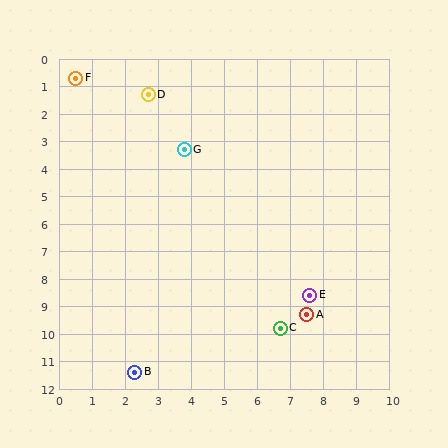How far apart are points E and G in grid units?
Points E and G are about 6.5 grid units apart.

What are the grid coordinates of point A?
Point A is at approximately (7.5, 9.3).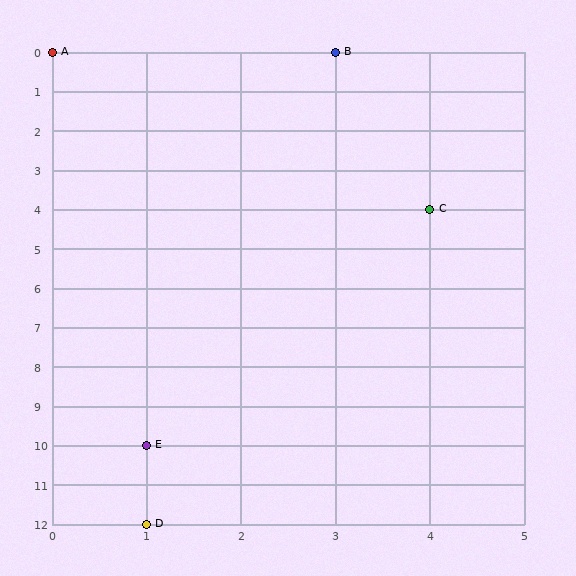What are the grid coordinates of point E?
Point E is at grid coordinates (1, 10).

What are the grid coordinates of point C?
Point C is at grid coordinates (4, 4).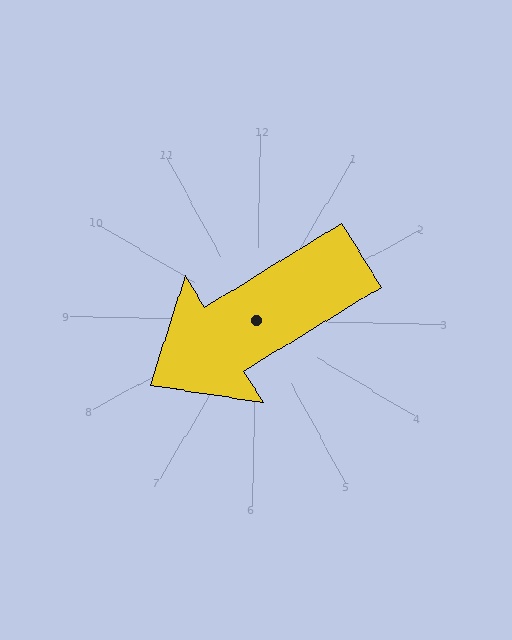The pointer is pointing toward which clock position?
Roughly 8 o'clock.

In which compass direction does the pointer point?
Southwest.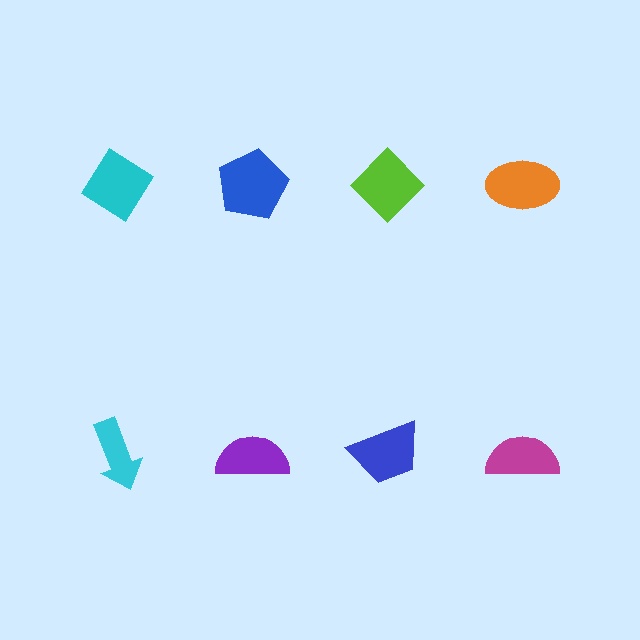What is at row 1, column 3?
A lime diamond.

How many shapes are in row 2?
4 shapes.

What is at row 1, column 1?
A cyan diamond.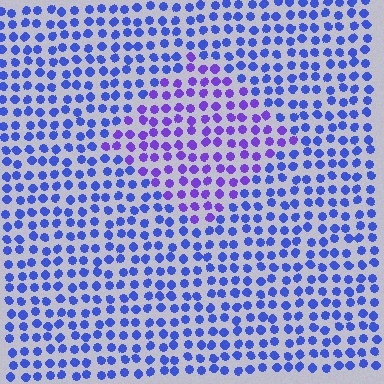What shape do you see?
I see a diamond.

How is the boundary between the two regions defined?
The boundary is defined purely by a slight shift in hue (about 34 degrees). Spacing, size, and orientation are identical on both sides.